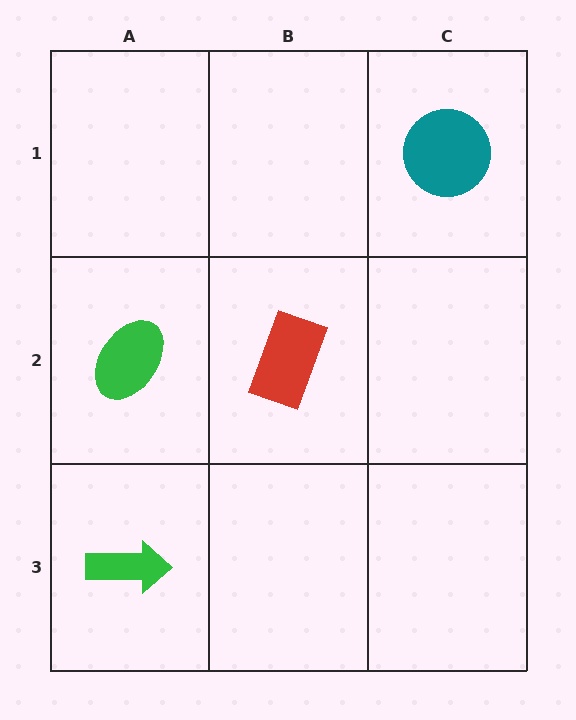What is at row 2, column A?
A green ellipse.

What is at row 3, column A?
A green arrow.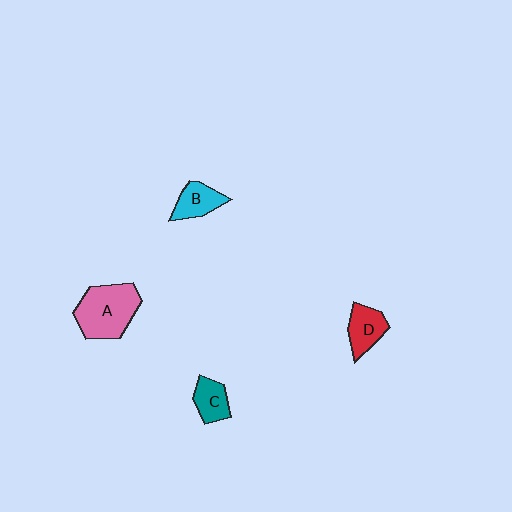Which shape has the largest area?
Shape A (pink).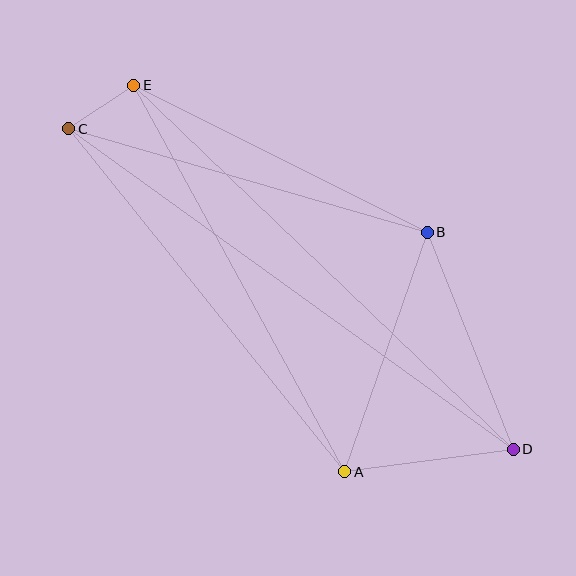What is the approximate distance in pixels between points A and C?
The distance between A and C is approximately 440 pixels.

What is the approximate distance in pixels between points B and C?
The distance between B and C is approximately 373 pixels.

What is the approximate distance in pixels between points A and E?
The distance between A and E is approximately 440 pixels.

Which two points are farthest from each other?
Points C and D are farthest from each other.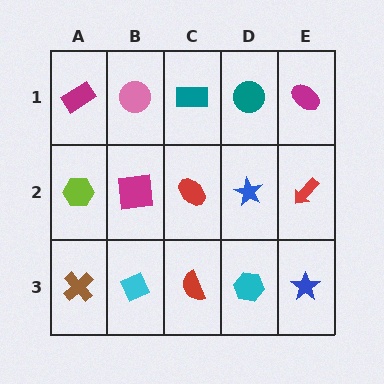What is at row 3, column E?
A blue star.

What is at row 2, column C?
A red ellipse.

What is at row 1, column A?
A magenta rectangle.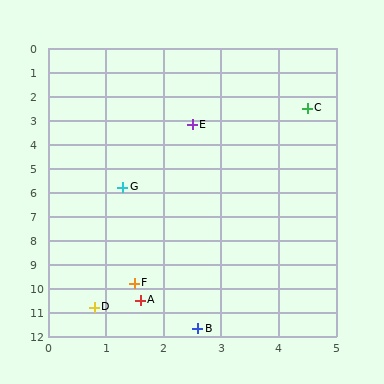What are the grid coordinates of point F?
Point F is at approximately (1.5, 9.8).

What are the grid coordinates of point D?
Point D is at approximately (0.8, 10.8).